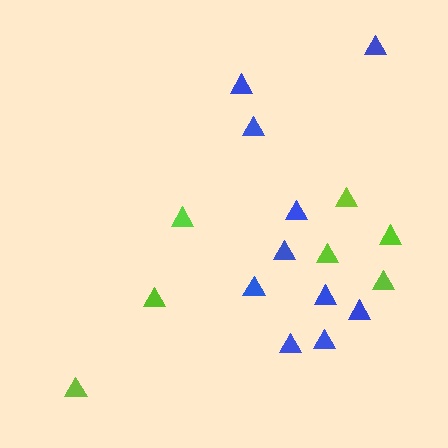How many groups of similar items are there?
There are 2 groups: one group of lime triangles (7) and one group of blue triangles (10).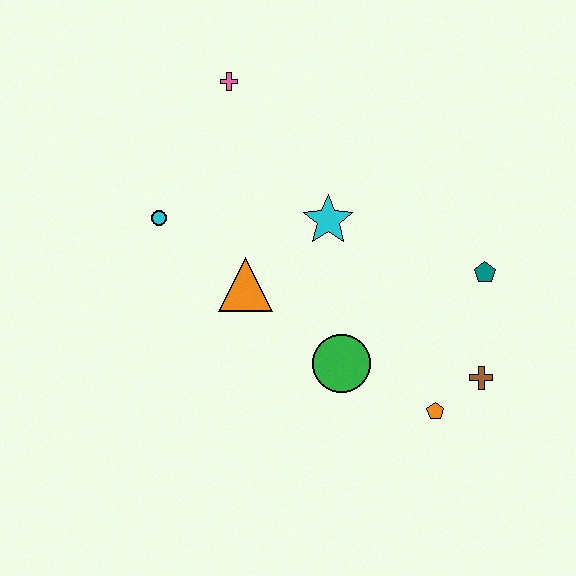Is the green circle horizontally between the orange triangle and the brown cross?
Yes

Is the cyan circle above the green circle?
Yes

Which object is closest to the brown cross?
The orange pentagon is closest to the brown cross.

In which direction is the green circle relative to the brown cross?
The green circle is to the left of the brown cross.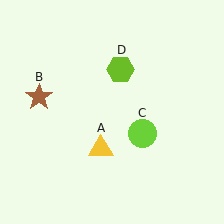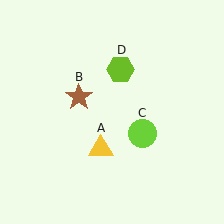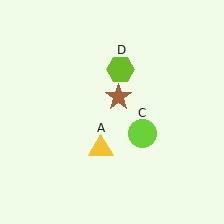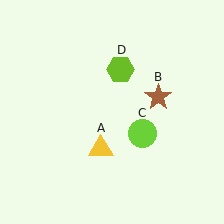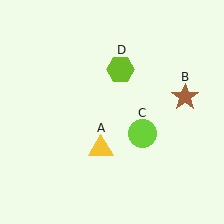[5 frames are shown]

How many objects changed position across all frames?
1 object changed position: brown star (object B).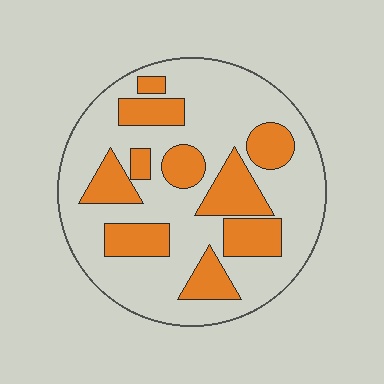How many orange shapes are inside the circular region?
10.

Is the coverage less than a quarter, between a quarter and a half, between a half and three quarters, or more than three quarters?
Between a quarter and a half.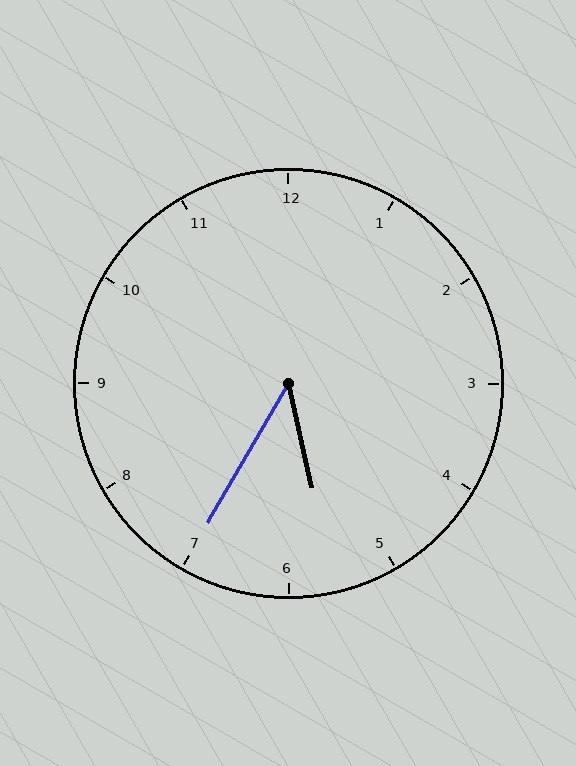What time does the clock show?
5:35.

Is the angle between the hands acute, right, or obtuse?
It is acute.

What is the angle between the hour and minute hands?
Approximately 42 degrees.